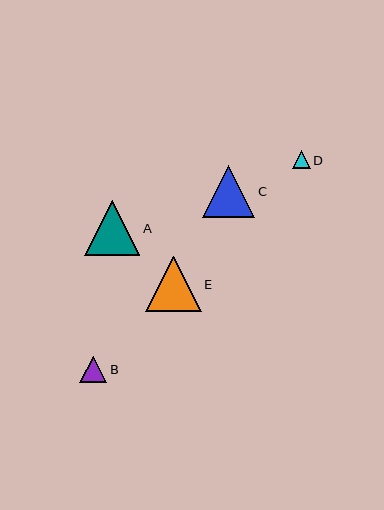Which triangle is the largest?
Triangle E is the largest with a size of approximately 56 pixels.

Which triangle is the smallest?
Triangle D is the smallest with a size of approximately 18 pixels.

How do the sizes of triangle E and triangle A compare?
Triangle E and triangle A are approximately the same size.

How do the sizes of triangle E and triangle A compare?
Triangle E and triangle A are approximately the same size.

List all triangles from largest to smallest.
From largest to smallest: E, A, C, B, D.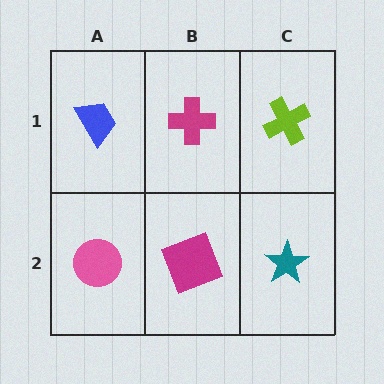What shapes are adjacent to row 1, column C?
A teal star (row 2, column C), a magenta cross (row 1, column B).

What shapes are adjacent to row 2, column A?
A blue trapezoid (row 1, column A), a magenta square (row 2, column B).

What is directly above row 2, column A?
A blue trapezoid.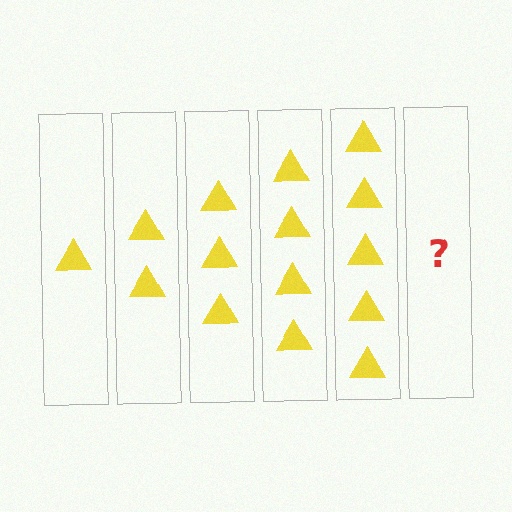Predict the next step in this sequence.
The next step is 6 triangles.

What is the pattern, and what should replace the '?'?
The pattern is that each step adds one more triangle. The '?' should be 6 triangles.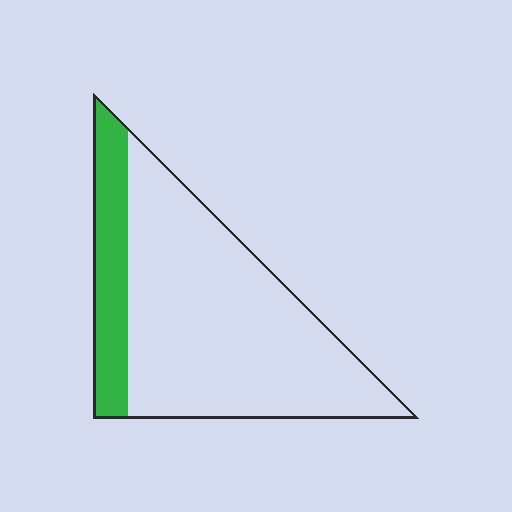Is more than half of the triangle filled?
No.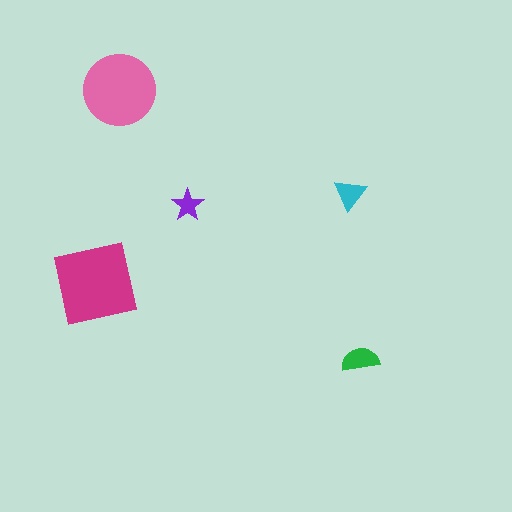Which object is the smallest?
The purple star.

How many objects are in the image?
There are 5 objects in the image.